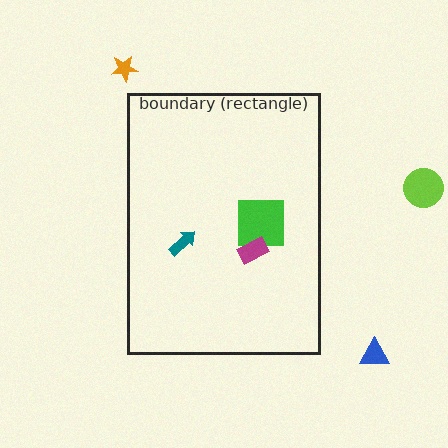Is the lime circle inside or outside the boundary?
Outside.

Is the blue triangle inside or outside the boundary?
Outside.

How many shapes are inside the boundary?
3 inside, 3 outside.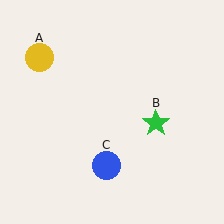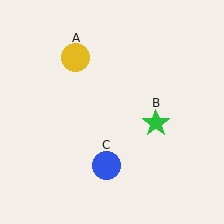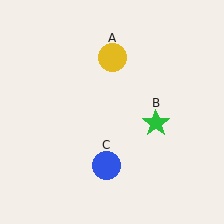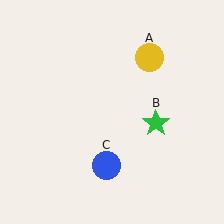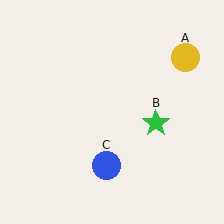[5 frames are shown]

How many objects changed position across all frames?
1 object changed position: yellow circle (object A).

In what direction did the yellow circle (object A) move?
The yellow circle (object A) moved right.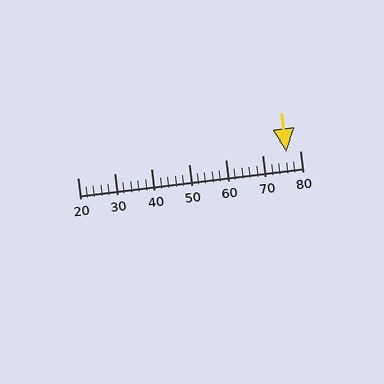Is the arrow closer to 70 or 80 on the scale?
The arrow is closer to 80.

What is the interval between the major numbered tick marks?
The major tick marks are spaced 10 units apart.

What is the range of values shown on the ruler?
The ruler shows values from 20 to 80.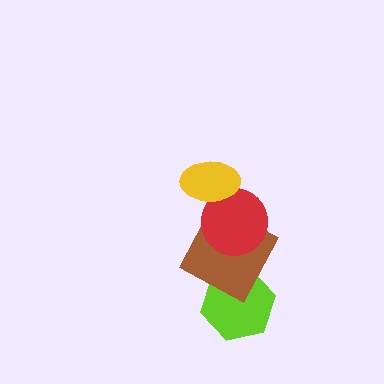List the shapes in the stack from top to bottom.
From top to bottom: the yellow ellipse, the red circle, the brown square, the lime hexagon.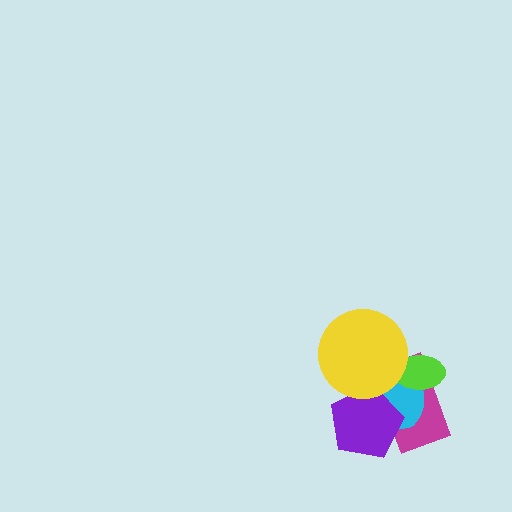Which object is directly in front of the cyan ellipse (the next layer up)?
The purple pentagon is directly in front of the cyan ellipse.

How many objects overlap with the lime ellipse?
3 objects overlap with the lime ellipse.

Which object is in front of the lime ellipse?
The yellow circle is in front of the lime ellipse.